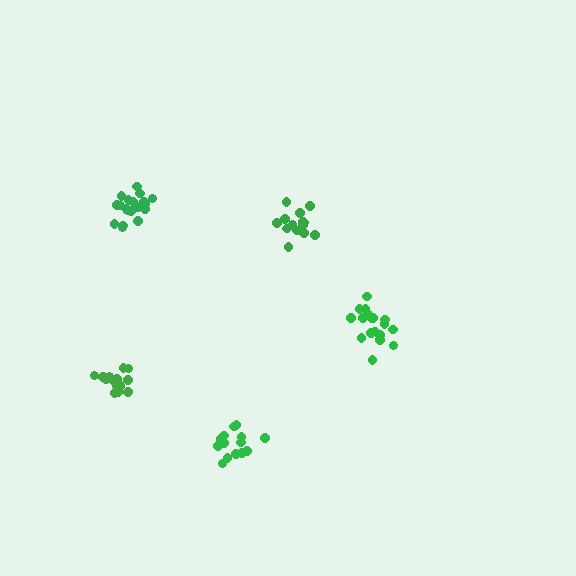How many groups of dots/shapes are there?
There are 5 groups.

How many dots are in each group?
Group 1: 19 dots, Group 2: 14 dots, Group 3: 18 dots, Group 4: 14 dots, Group 5: 20 dots (85 total).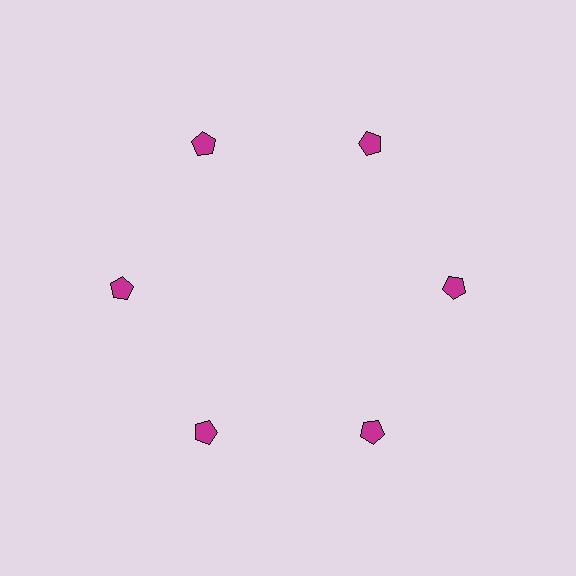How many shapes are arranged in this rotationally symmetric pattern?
There are 6 shapes, arranged in 6 groups of 1.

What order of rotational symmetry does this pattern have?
This pattern has 6-fold rotational symmetry.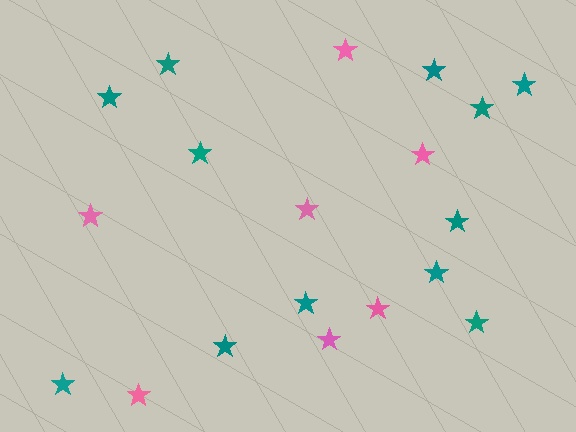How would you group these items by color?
There are 2 groups: one group of pink stars (7) and one group of teal stars (12).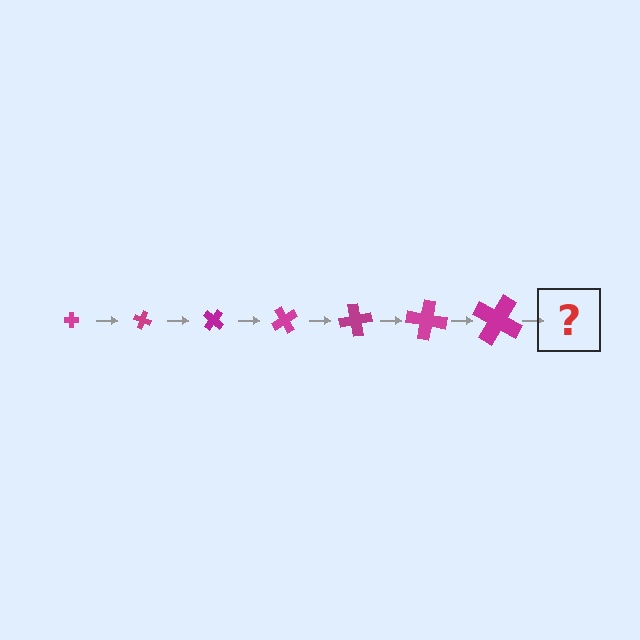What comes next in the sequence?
The next element should be a cross, larger than the previous one and rotated 140 degrees from the start.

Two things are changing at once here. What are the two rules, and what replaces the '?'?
The two rules are that the cross grows larger each step and it rotates 20 degrees each step. The '?' should be a cross, larger than the previous one and rotated 140 degrees from the start.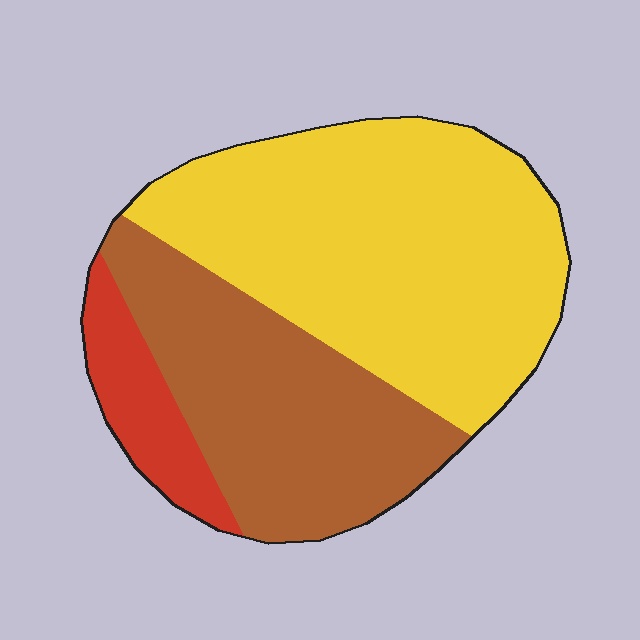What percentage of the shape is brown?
Brown covers roughly 35% of the shape.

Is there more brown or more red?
Brown.